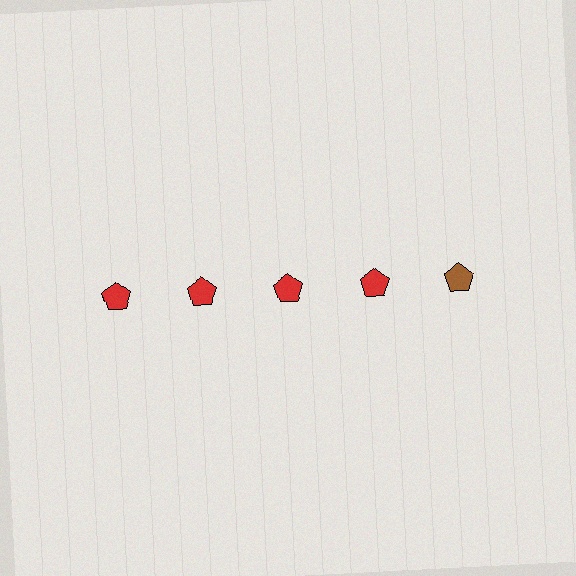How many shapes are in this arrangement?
There are 5 shapes arranged in a grid pattern.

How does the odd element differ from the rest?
It has a different color: brown instead of red.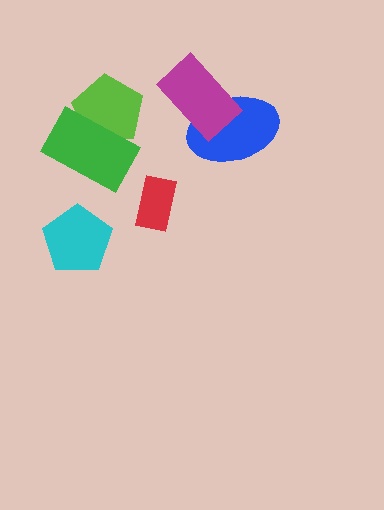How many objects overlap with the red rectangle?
0 objects overlap with the red rectangle.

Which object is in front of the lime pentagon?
The green rectangle is in front of the lime pentagon.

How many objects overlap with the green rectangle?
1 object overlaps with the green rectangle.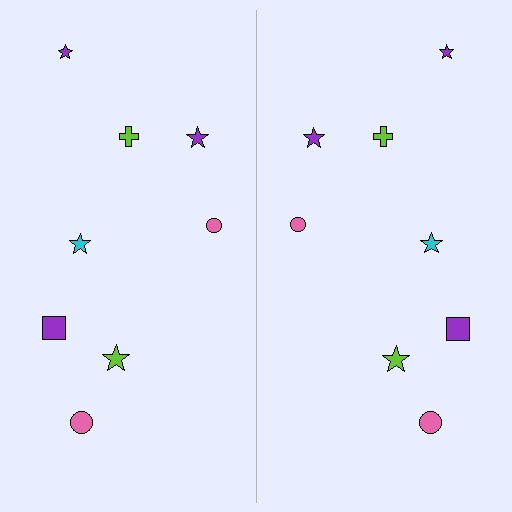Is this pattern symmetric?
Yes, this pattern has bilateral (reflection) symmetry.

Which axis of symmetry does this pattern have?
The pattern has a vertical axis of symmetry running through the center of the image.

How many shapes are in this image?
There are 16 shapes in this image.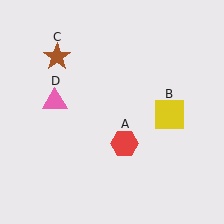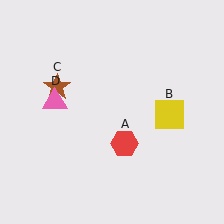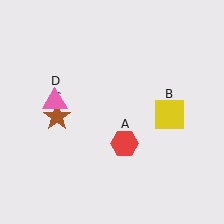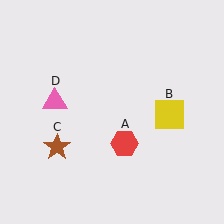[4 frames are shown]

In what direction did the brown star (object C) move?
The brown star (object C) moved down.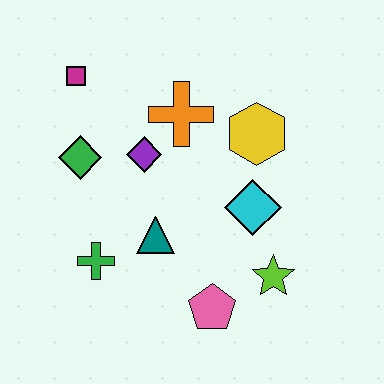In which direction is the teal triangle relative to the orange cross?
The teal triangle is below the orange cross.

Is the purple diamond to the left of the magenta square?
No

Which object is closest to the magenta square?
The green diamond is closest to the magenta square.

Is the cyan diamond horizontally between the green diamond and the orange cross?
No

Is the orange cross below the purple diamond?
No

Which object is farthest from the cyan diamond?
The magenta square is farthest from the cyan diamond.